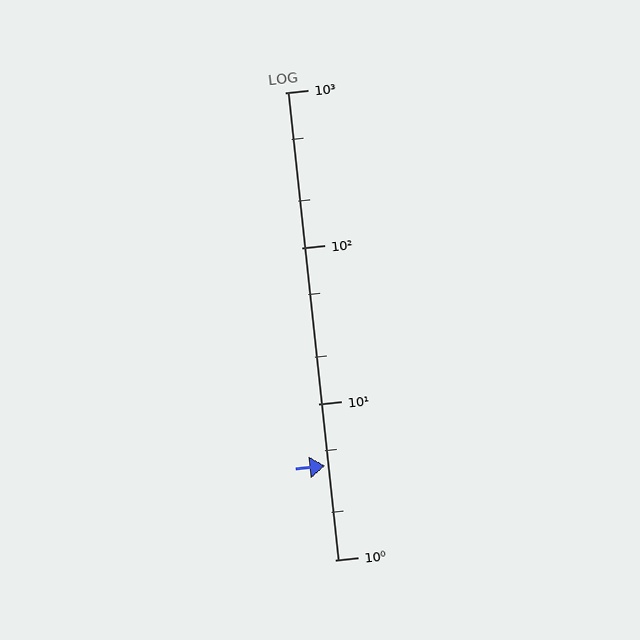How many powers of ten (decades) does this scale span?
The scale spans 3 decades, from 1 to 1000.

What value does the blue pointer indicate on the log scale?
The pointer indicates approximately 4.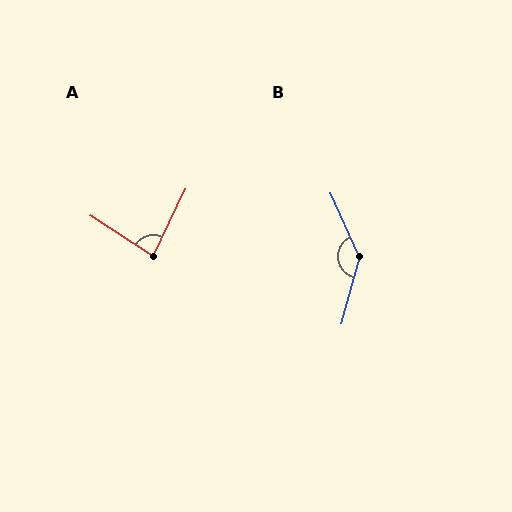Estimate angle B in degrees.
Approximately 141 degrees.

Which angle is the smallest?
A, at approximately 83 degrees.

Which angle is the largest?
B, at approximately 141 degrees.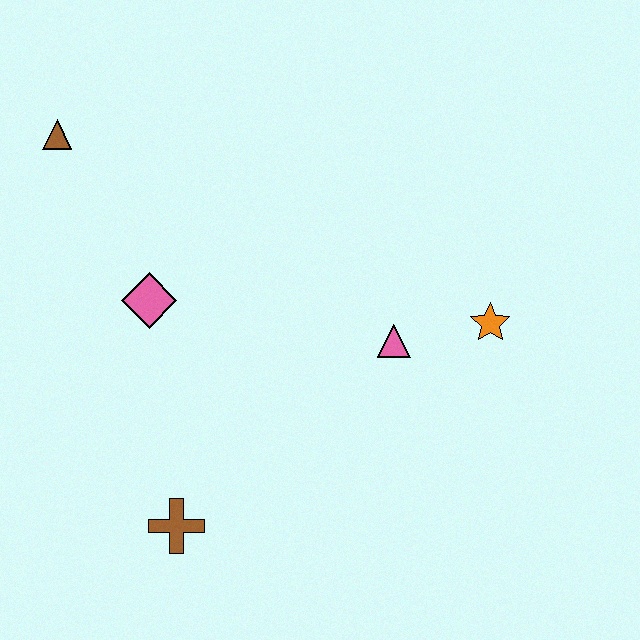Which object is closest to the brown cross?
The pink diamond is closest to the brown cross.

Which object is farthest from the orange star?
The brown triangle is farthest from the orange star.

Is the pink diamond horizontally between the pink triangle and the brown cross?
No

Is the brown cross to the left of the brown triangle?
No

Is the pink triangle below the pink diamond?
Yes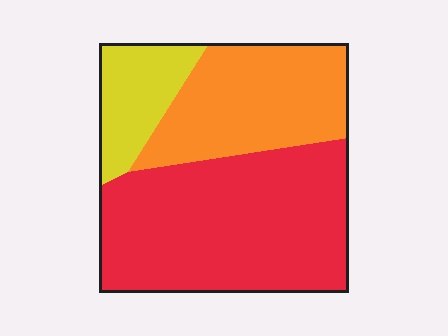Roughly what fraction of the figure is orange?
Orange takes up about one third (1/3) of the figure.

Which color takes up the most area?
Red, at roughly 55%.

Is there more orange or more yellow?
Orange.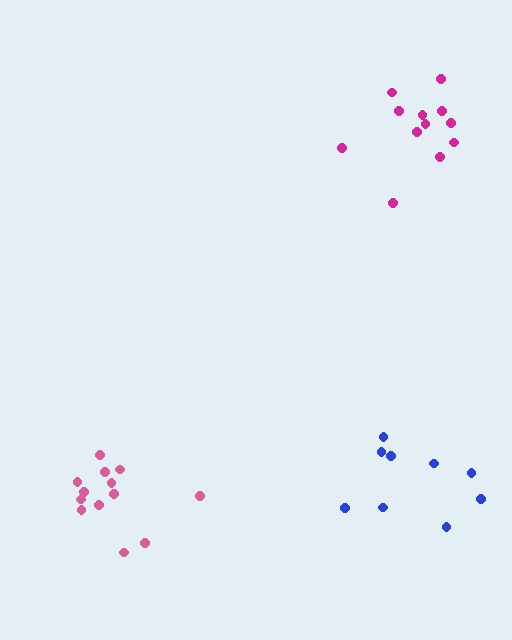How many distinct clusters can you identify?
There are 3 distinct clusters.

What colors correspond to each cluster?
The clusters are colored: magenta, blue, pink.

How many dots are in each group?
Group 1: 12 dots, Group 2: 9 dots, Group 3: 13 dots (34 total).